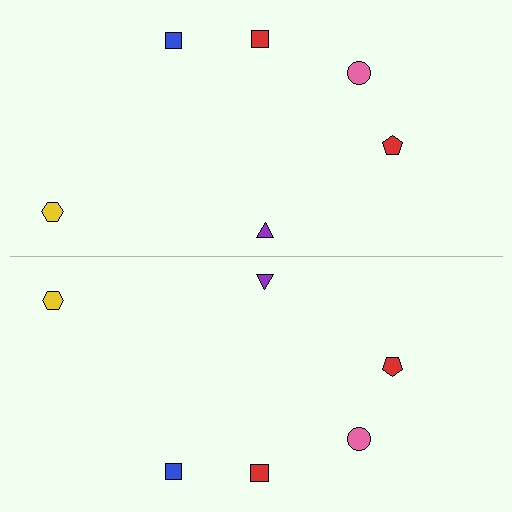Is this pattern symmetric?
Yes, this pattern has bilateral (reflection) symmetry.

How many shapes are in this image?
There are 12 shapes in this image.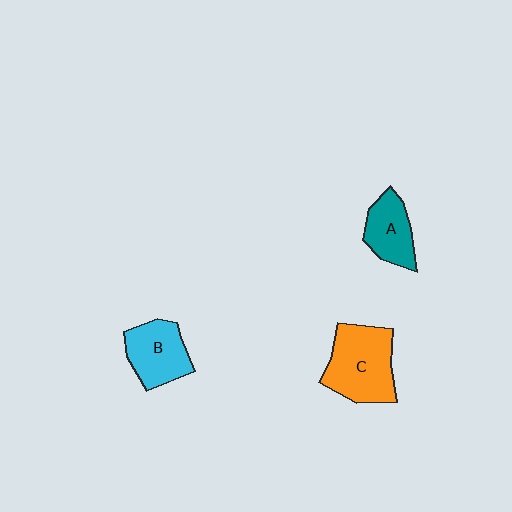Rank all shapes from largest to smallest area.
From largest to smallest: C (orange), B (cyan), A (teal).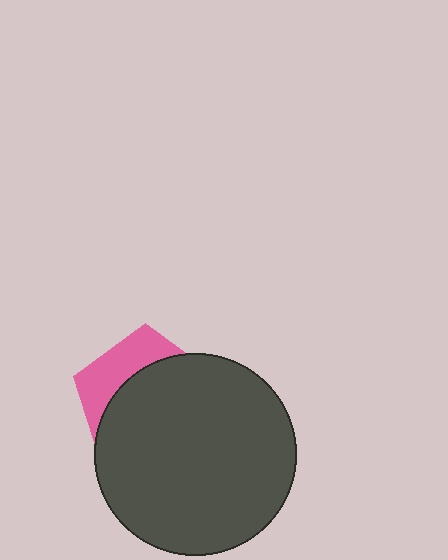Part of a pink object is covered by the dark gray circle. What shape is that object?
It is a pentagon.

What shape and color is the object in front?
The object in front is a dark gray circle.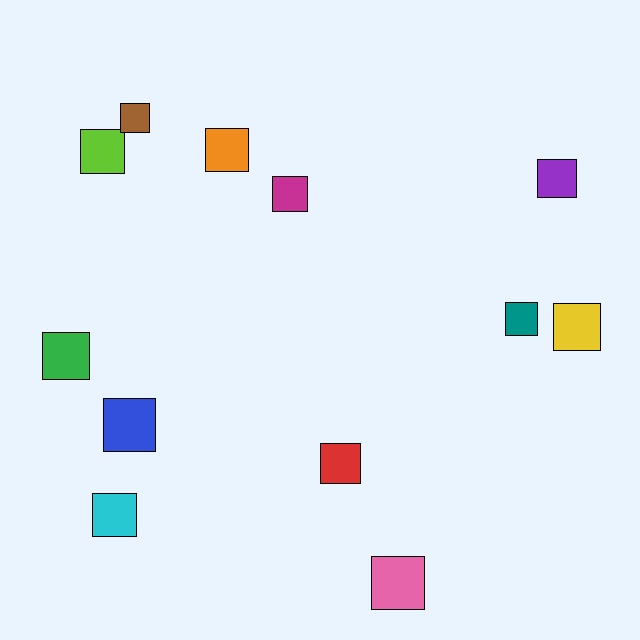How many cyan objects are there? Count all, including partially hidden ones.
There is 1 cyan object.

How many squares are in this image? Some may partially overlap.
There are 12 squares.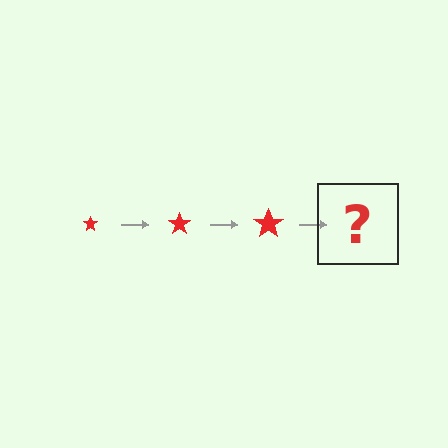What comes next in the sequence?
The next element should be a red star, larger than the previous one.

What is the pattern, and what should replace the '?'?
The pattern is that the star gets progressively larger each step. The '?' should be a red star, larger than the previous one.